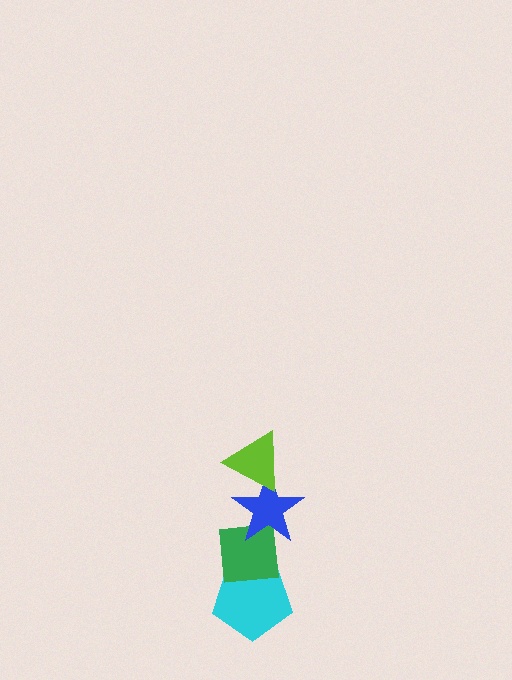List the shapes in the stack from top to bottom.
From top to bottom: the lime triangle, the blue star, the green square, the cyan pentagon.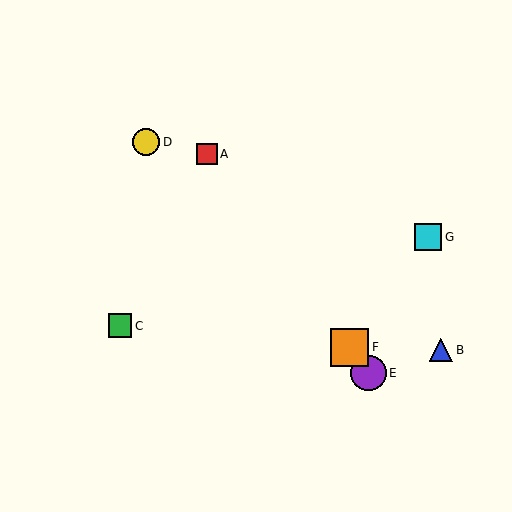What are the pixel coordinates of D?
Object D is at (146, 142).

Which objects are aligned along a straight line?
Objects A, E, F are aligned along a straight line.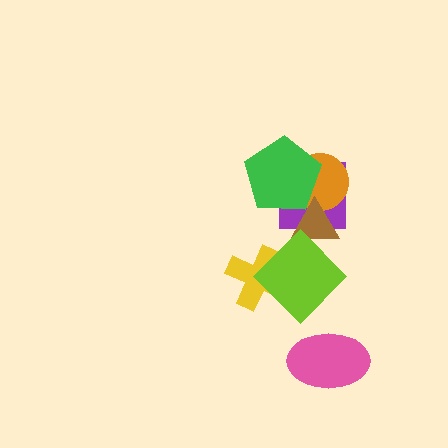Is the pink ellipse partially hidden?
No, no other shape covers it.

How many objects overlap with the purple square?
3 objects overlap with the purple square.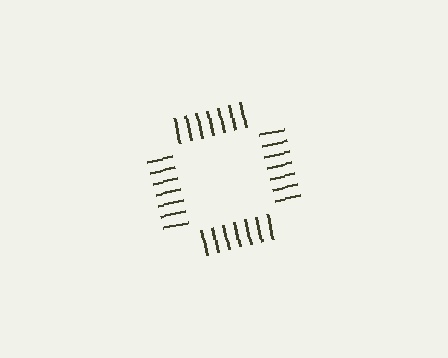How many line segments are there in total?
28 — 7 along each of the 4 edges.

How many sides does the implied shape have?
4 sides — the line-ends trace a square.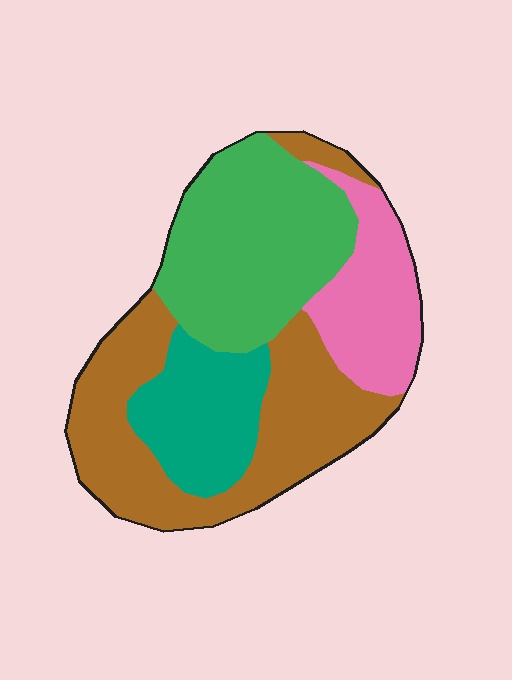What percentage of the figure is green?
Green covers 31% of the figure.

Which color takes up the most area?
Brown, at roughly 35%.